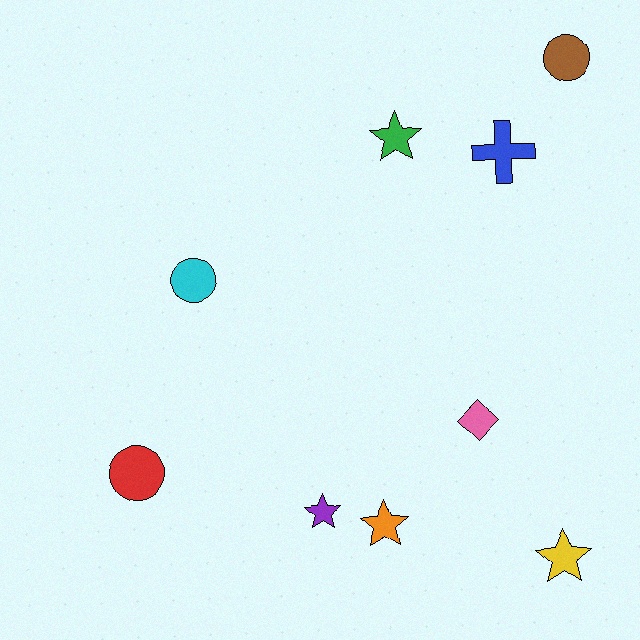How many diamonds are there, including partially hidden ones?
There is 1 diamond.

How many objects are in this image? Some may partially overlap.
There are 9 objects.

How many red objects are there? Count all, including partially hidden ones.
There is 1 red object.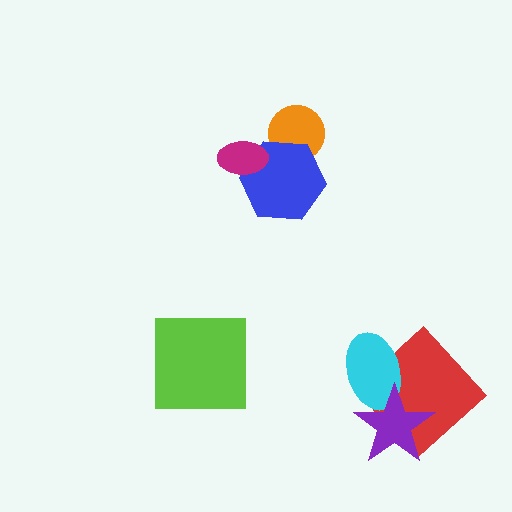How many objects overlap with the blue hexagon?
2 objects overlap with the blue hexagon.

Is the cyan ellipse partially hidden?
Yes, it is partially covered by another shape.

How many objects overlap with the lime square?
0 objects overlap with the lime square.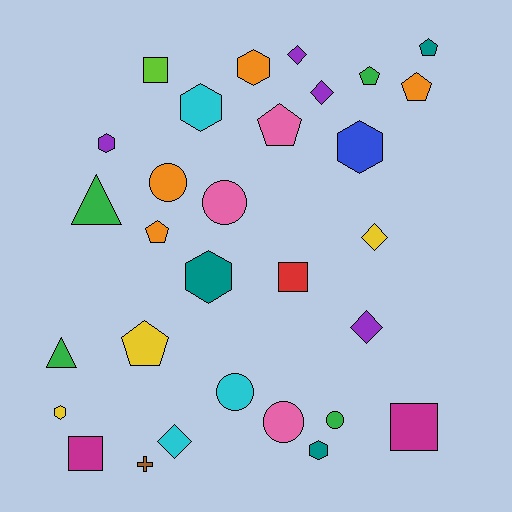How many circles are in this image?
There are 5 circles.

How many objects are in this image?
There are 30 objects.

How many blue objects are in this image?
There is 1 blue object.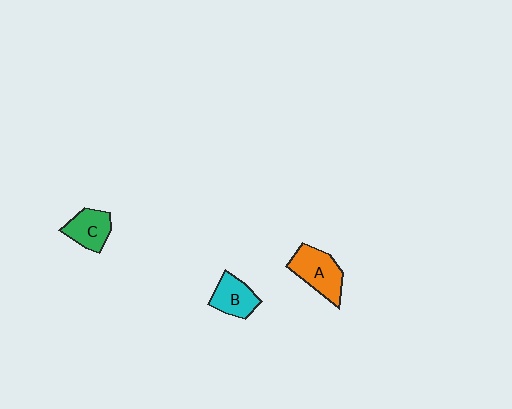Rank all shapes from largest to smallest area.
From largest to smallest: A (orange), C (green), B (cyan).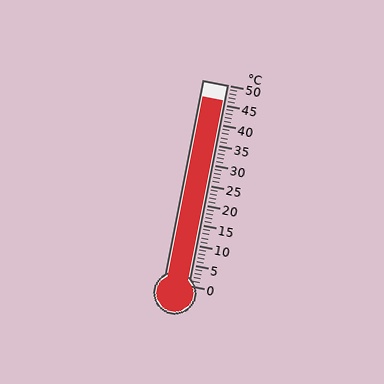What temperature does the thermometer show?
The thermometer shows approximately 46°C.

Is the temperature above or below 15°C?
The temperature is above 15°C.